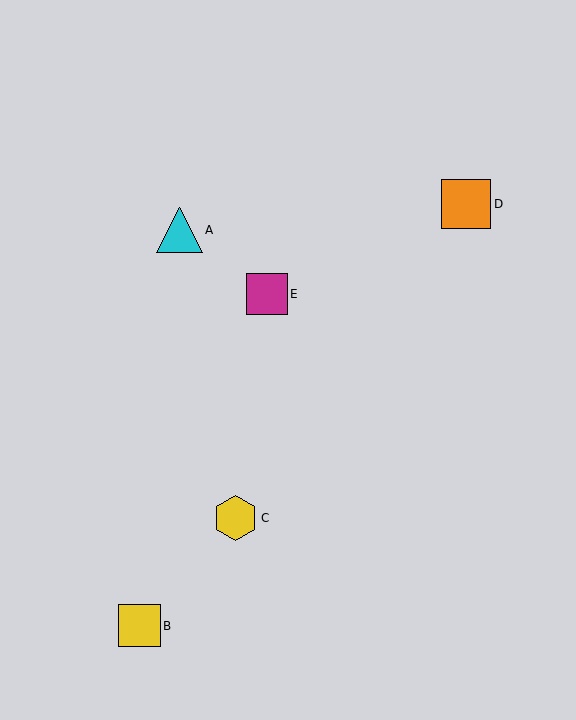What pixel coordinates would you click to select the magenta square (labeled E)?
Click at (267, 294) to select the magenta square E.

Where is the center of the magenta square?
The center of the magenta square is at (267, 294).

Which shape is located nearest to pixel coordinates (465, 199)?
The orange square (labeled D) at (466, 204) is nearest to that location.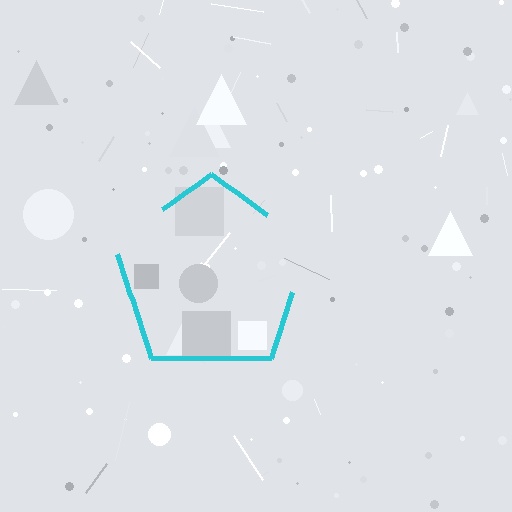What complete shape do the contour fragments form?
The contour fragments form a pentagon.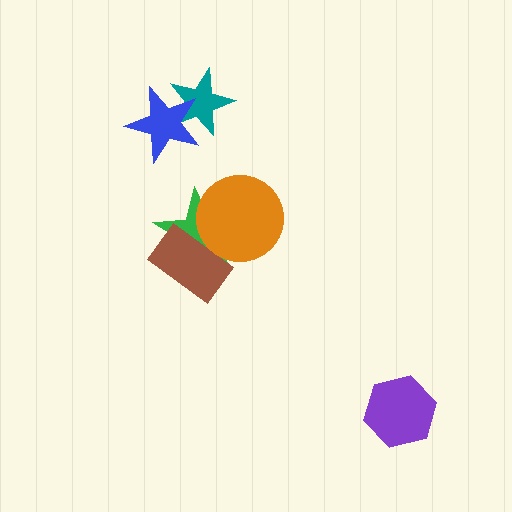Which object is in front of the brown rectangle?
The orange circle is in front of the brown rectangle.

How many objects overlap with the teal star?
1 object overlaps with the teal star.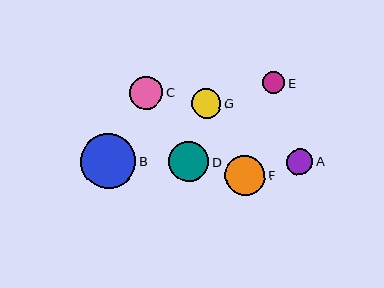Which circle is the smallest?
Circle E is the smallest with a size of approximately 22 pixels.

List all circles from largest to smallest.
From largest to smallest: B, F, D, C, G, A, E.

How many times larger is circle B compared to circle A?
Circle B is approximately 2.1 times the size of circle A.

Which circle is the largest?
Circle B is the largest with a size of approximately 55 pixels.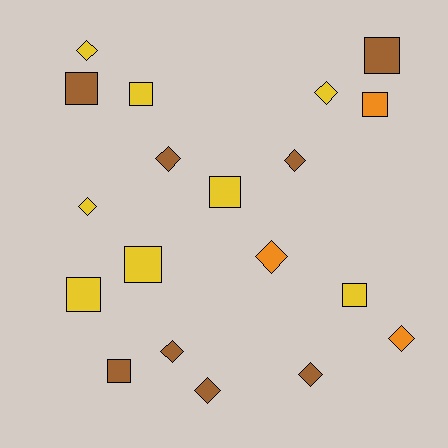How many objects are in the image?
There are 19 objects.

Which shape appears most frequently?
Diamond, with 10 objects.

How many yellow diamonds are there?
There are 3 yellow diamonds.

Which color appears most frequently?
Yellow, with 8 objects.